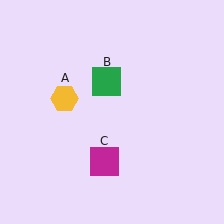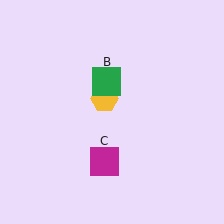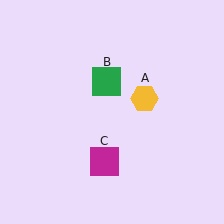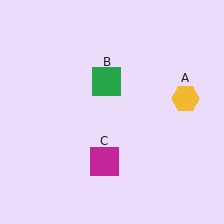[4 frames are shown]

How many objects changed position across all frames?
1 object changed position: yellow hexagon (object A).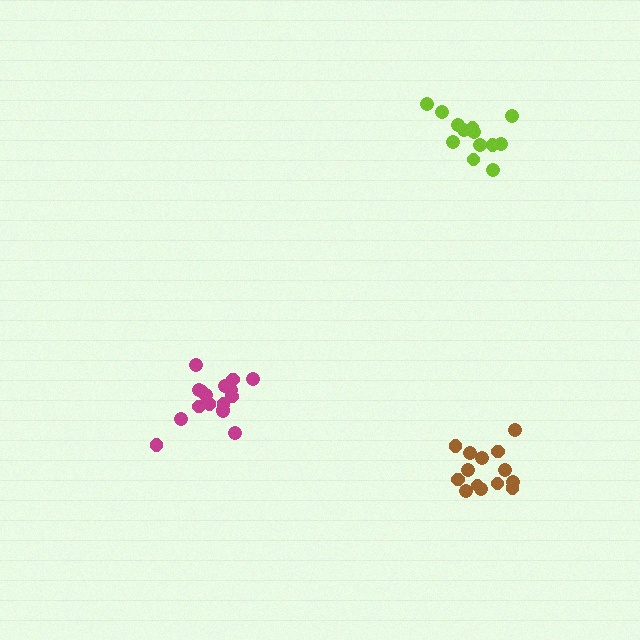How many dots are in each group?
Group 1: 18 dots, Group 2: 14 dots, Group 3: 13 dots (45 total).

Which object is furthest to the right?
The brown cluster is rightmost.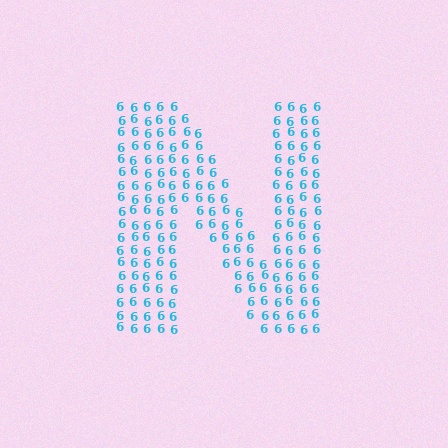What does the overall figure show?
The overall figure shows the letter N.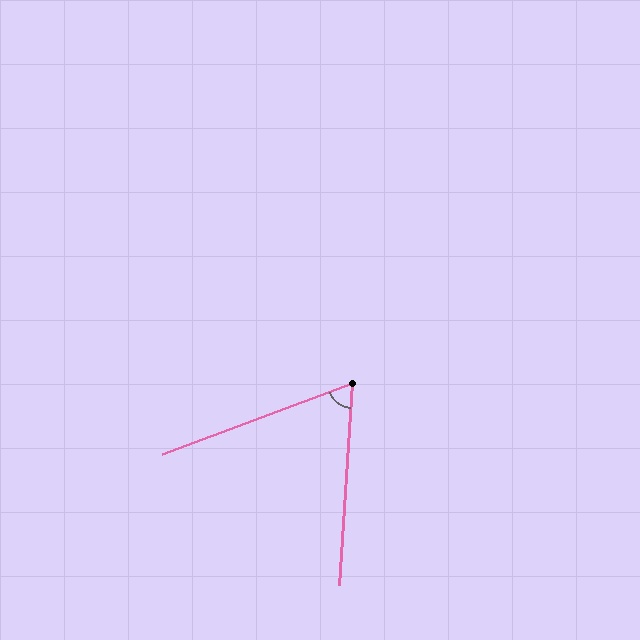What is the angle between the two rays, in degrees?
Approximately 66 degrees.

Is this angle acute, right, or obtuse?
It is acute.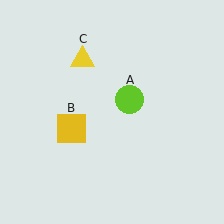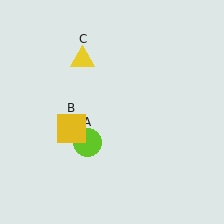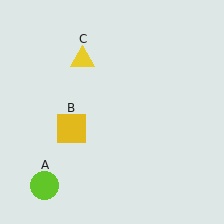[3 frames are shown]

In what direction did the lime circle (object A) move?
The lime circle (object A) moved down and to the left.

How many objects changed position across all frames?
1 object changed position: lime circle (object A).